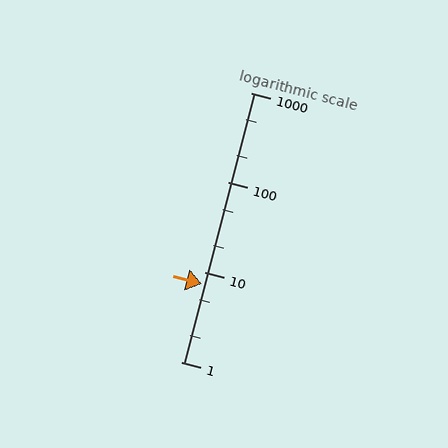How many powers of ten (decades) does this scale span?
The scale spans 3 decades, from 1 to 1000.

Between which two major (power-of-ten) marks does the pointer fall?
The pointer is between 1 and 10.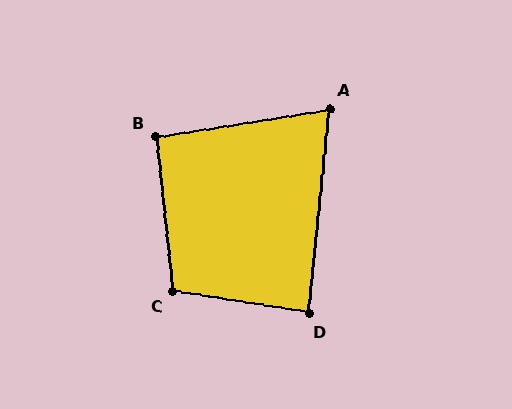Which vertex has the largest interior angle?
C, at approximately 105 degrees.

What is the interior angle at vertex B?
Approximately 93 degrees (approximately right).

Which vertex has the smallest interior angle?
A, at approximately 75 degrees.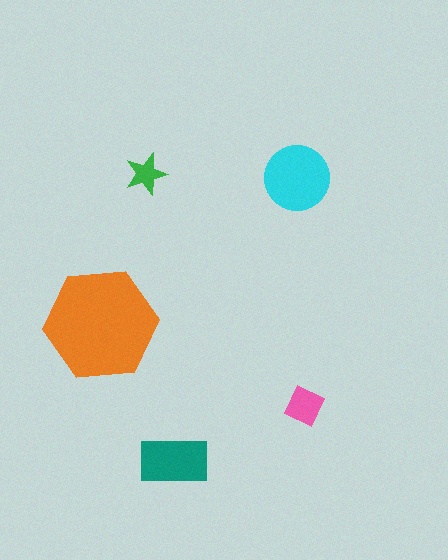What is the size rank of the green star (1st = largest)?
5th.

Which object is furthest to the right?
The pink square is rightmost.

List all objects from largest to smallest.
The orange hexagon, the cyan circle, the teal rectangle, the pink square, the green star.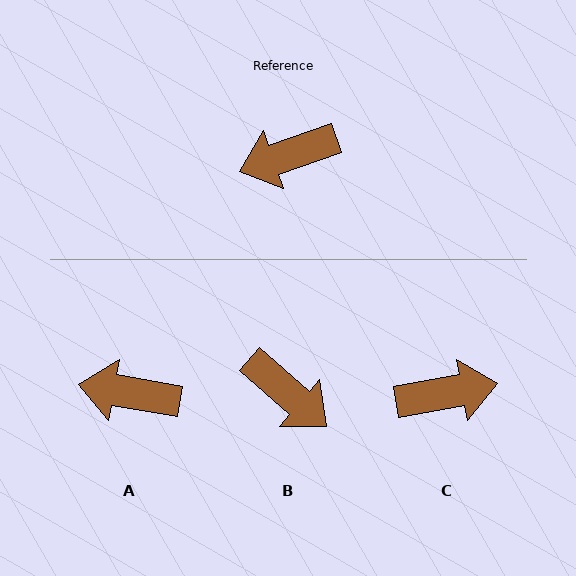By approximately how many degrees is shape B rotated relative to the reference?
Approximately 120 degrees counter-clockwise.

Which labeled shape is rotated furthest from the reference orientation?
C, about 171 degrees away.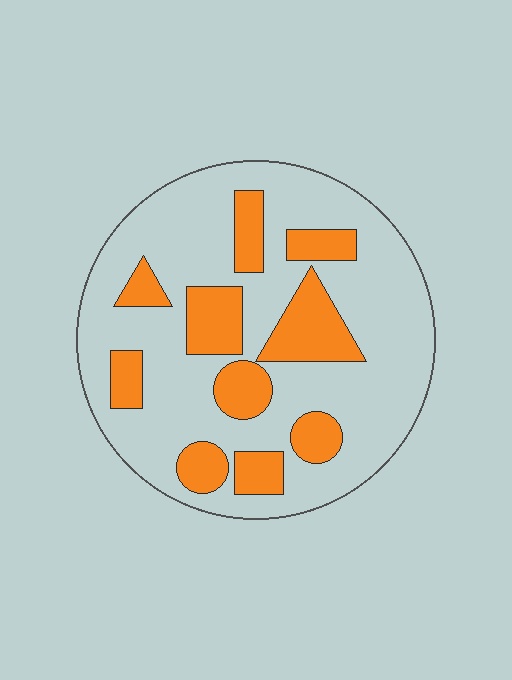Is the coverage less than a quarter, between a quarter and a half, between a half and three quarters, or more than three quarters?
Between a quarter and a half.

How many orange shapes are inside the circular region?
10.